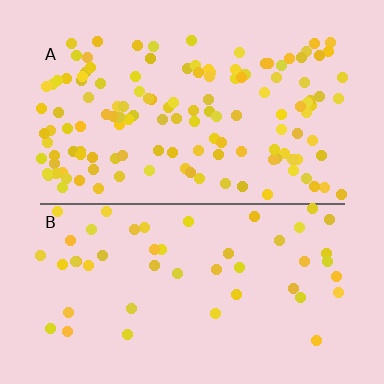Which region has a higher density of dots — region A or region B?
A (the top).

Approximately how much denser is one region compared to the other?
Approximately 2.8× — region A over region B.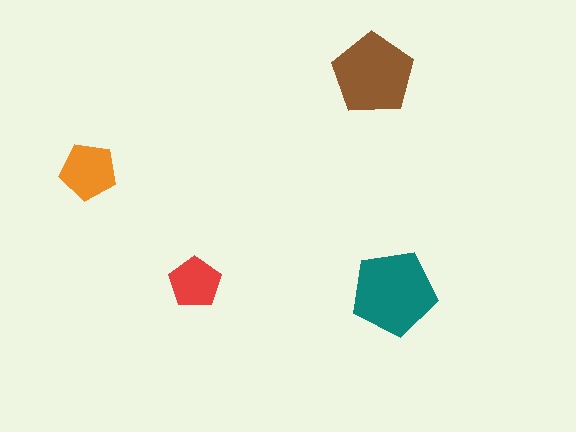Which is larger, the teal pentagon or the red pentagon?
The teal one.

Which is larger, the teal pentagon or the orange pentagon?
The teal one.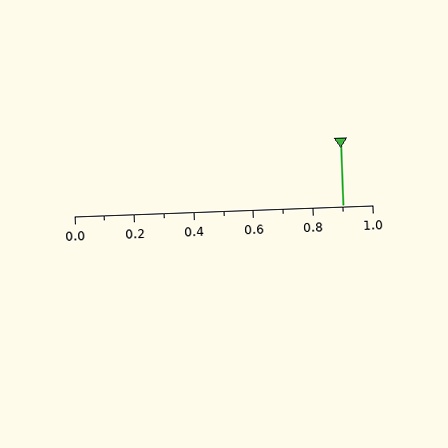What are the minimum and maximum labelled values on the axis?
The axis runs from 0.0 to 1.0.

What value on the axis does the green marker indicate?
The marker indicates approximately 0.9.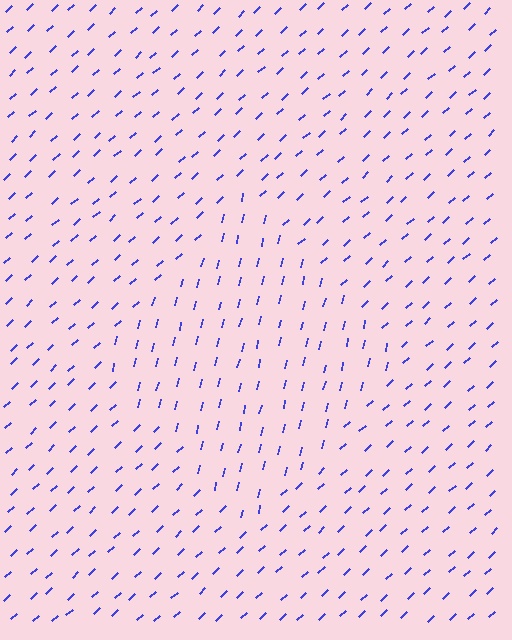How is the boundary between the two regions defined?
The boundary is defined purely by a change in line orientation (approximately 34 degrees difference). All lines are the same color and thickness.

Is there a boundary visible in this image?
Yes, there is a texture boundary formed by a change in line orientation.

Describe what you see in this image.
The image is filled with small blue line segments. A diamond region in the image has lines oriented differently from the surrounding lines, creating a visible texture boundary.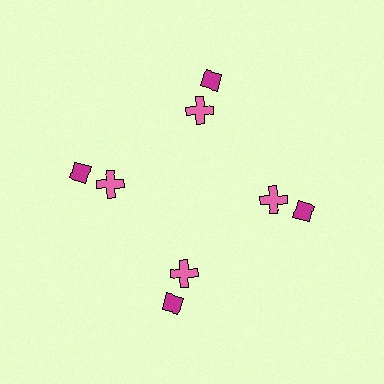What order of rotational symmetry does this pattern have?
This pattern has 4-fold rotational symmetry.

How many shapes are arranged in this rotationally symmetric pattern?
There are 8 shapes, arranged in 4 groups of 2.